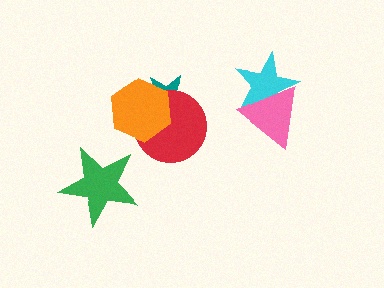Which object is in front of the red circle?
The orange hexagon is in front of the red circle.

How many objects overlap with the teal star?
2 objects overlap with the teal star.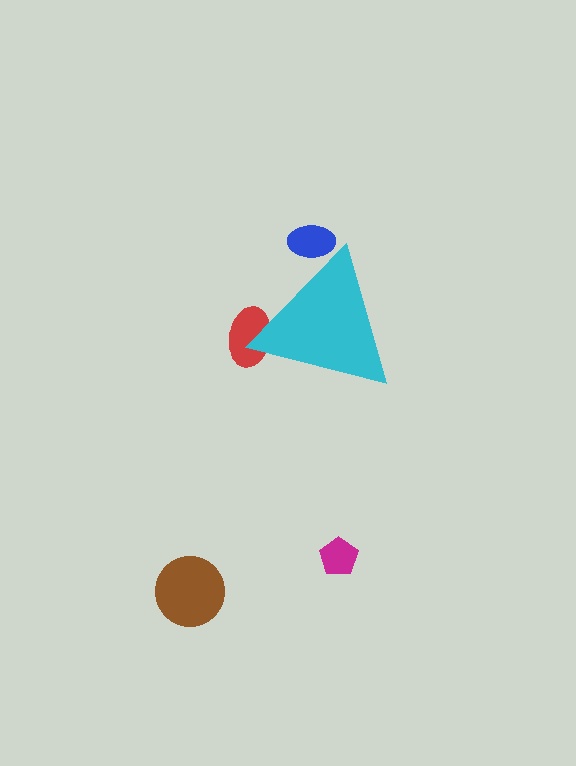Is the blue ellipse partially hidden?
Yes, the blue ellipse is partially hidden behind the cyan triangle.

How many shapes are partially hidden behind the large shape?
2 shapes are partially hidden.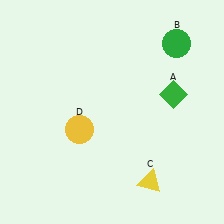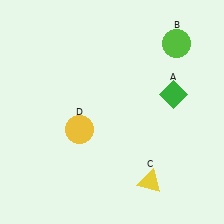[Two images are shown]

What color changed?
The circle (B) changed from green in Image 1 to lime in Image 2.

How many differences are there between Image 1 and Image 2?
There is 1 difference between the two images.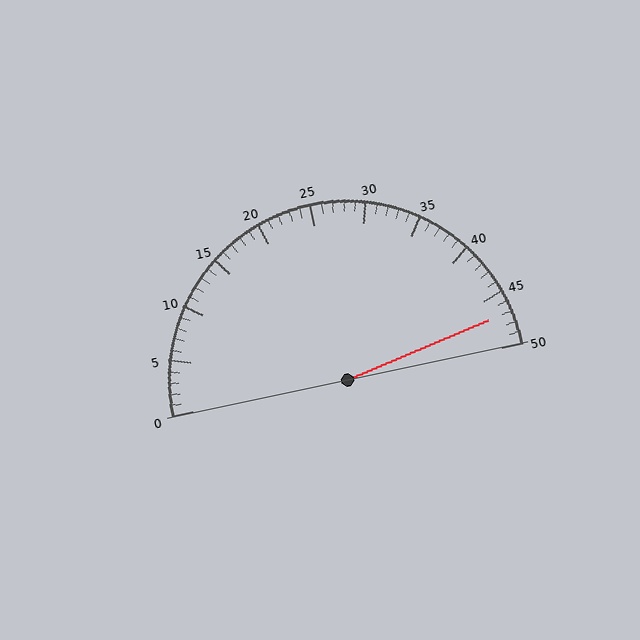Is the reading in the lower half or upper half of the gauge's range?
The reading is in the upper half of the range (0 to 50).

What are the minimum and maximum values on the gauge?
The gauge ranges from 0 to 50.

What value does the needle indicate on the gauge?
The needle indicates approximately 47.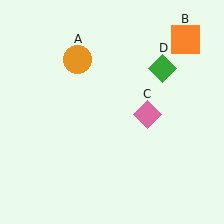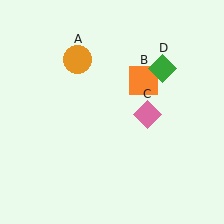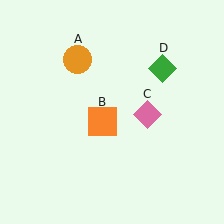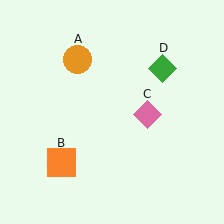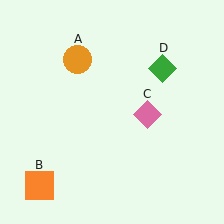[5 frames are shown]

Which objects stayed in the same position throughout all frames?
Orange circle (object A) and pink diamond (object C) and green diamond (object D) remained stationary.